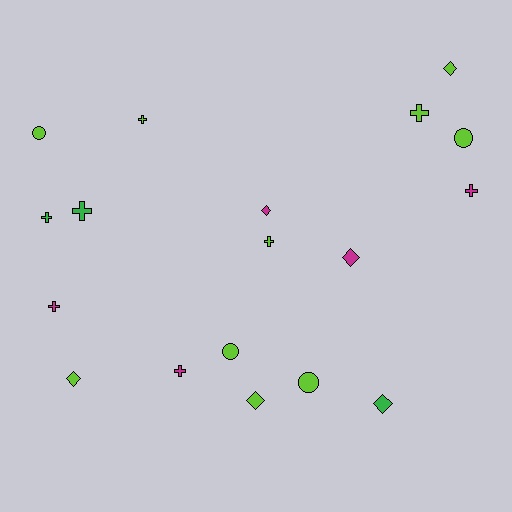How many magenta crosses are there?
There are 3 magenta crosses.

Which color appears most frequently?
Lime, with 10 objects.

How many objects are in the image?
There are 18 objects.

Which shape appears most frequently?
Cross, with 8 objects.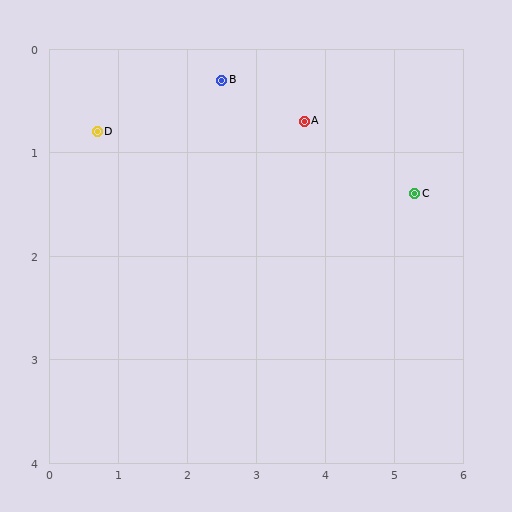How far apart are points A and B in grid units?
Points A and B are about 1.3 grid units apart.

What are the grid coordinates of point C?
Point C is at approximately (5.3, 1.4).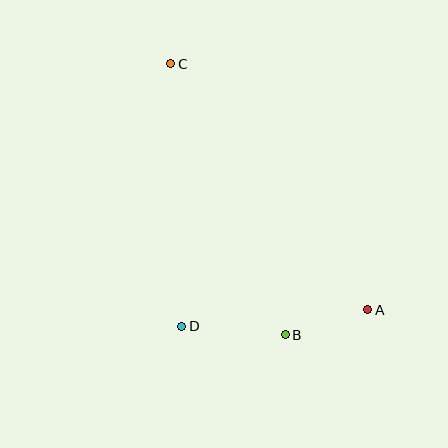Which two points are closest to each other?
Points A and B are closest to each other.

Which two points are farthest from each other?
Points A and C are farthest from each other.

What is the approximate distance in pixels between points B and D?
The distance between B and D is approximately 104 pixels.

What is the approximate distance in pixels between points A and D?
The distance between A and D is approximately 187 pixels.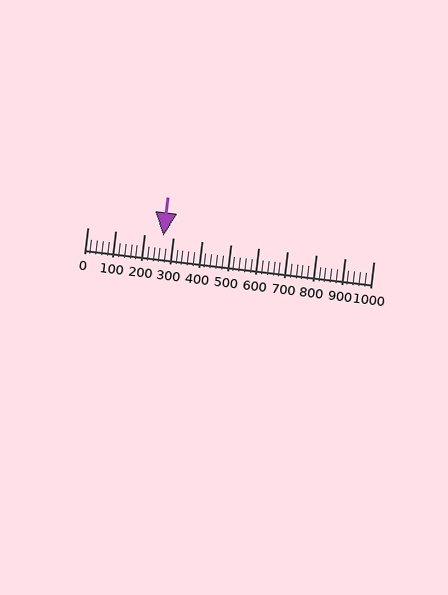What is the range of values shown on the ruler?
The ruler shows values from 0 to 1000.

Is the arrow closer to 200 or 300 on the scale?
The arrow is closer to 300.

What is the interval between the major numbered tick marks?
The major tick marks are spaced 100 units apart.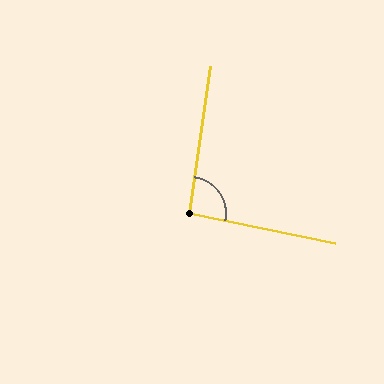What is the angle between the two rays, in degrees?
Approximately 93 degrees.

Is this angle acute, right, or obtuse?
It is approximately a right angle.